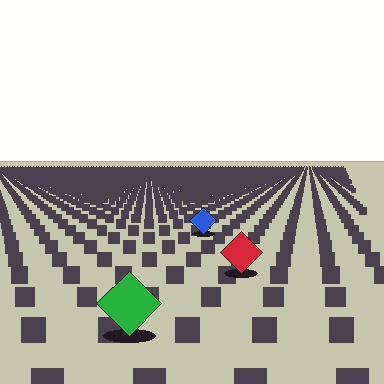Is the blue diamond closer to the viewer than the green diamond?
No. The green diamond is closer — you can tell from the texture gradient: the ground texture is coarser near it.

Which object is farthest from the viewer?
The blue diamond is farthest from the viewer. It appears smaller and the ground texture around it is denser.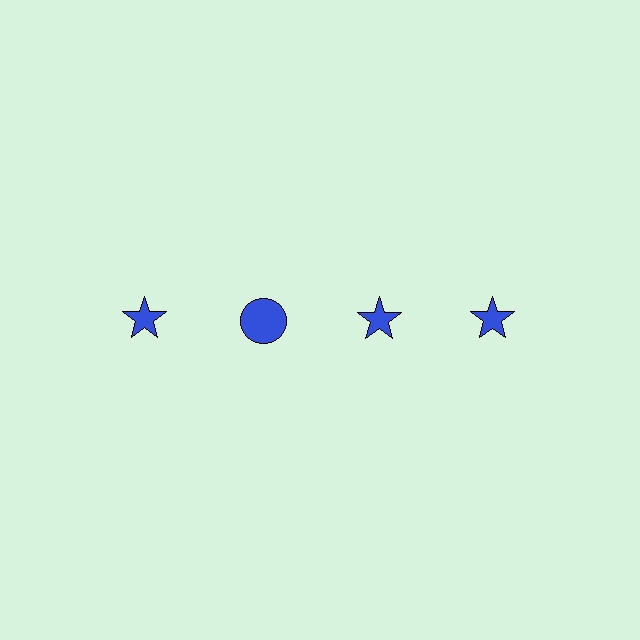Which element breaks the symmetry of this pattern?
The blue circle in the top row, second from left column breaks the symmetry. All other shapes are blue stars.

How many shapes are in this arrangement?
There are 4 shapes arranged in a grid pattern.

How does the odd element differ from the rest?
It has a different shape: circle instead of star.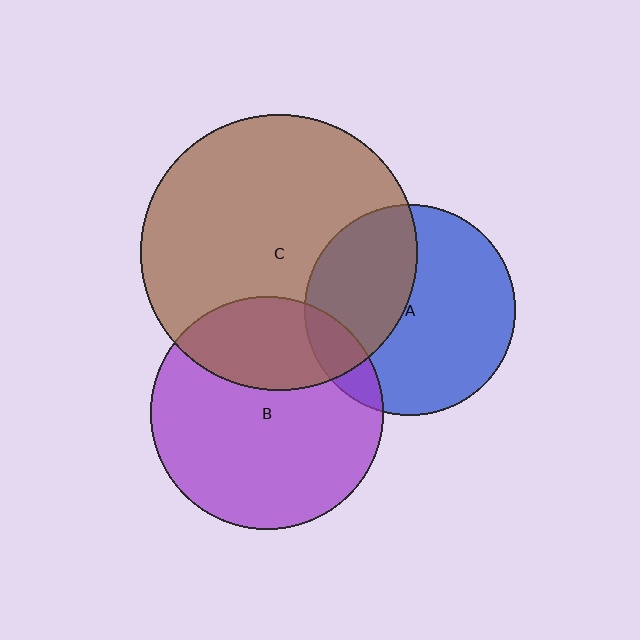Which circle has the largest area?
Circle C (brown).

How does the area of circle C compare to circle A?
Approximately 1.7 times.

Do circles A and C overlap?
Yes.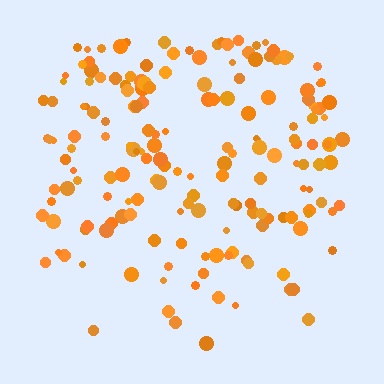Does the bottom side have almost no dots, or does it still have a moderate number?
Still a moderate number, just noticeably fewer than the top.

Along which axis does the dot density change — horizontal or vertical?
Vertical.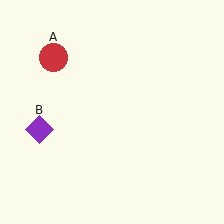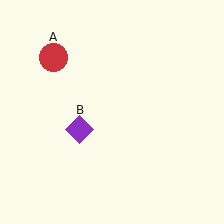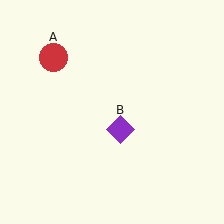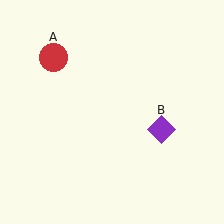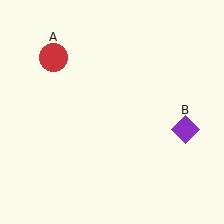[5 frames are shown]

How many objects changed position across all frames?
1 object changed position: purple diamond (object B).